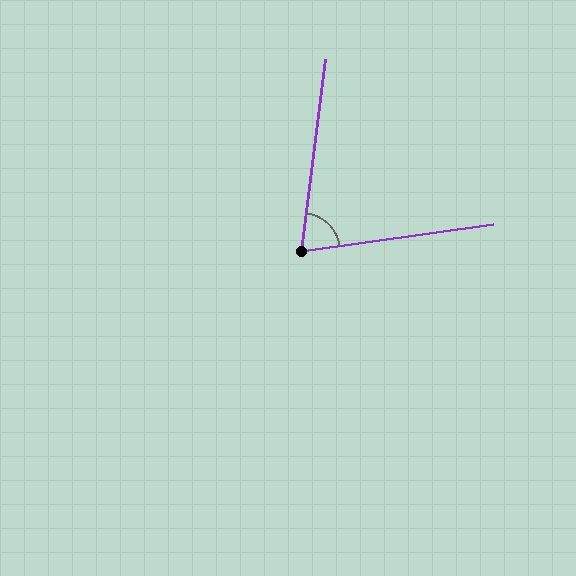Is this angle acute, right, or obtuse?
It is acute.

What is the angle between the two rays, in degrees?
Approximately 75 degrees.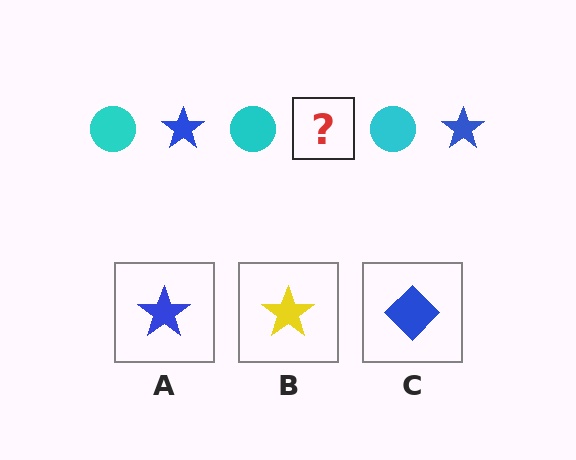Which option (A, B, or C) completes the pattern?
A.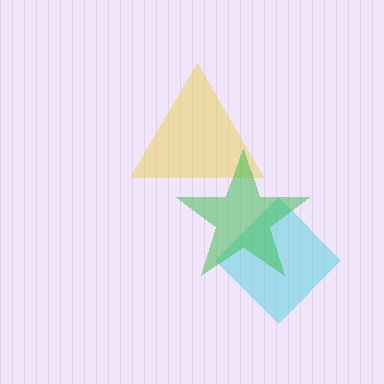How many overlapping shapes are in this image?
There are 3 overlapping shapes in the image.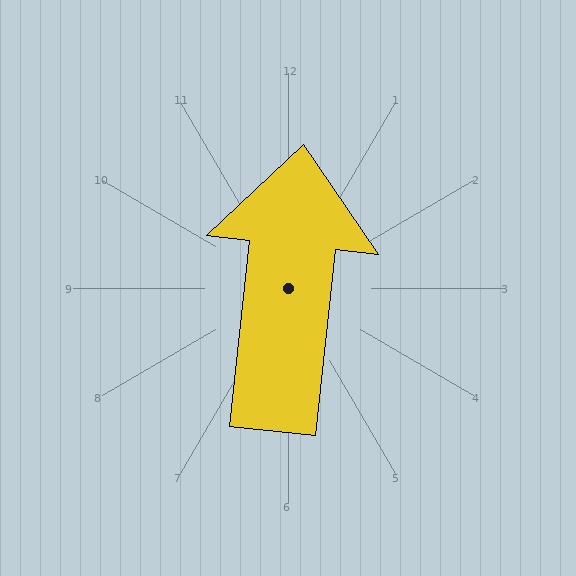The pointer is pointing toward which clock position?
Roughly 12 o'clock.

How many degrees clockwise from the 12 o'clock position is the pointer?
Approximately 6 degrees.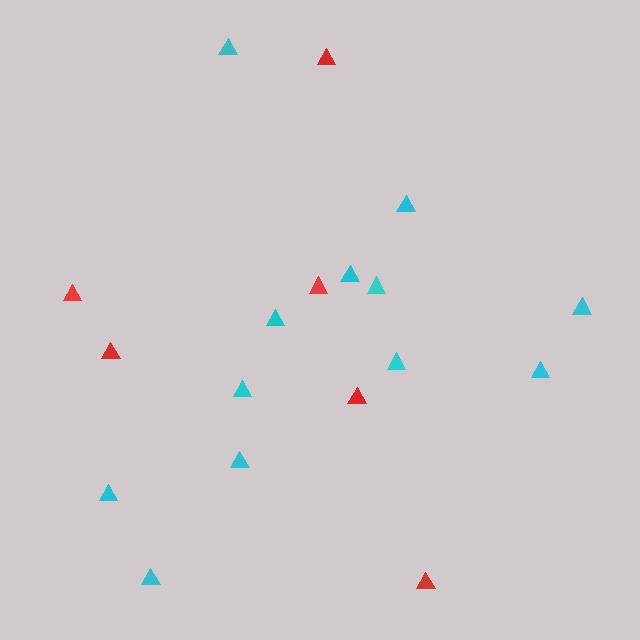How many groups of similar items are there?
There are 2 groups: one group of cyan triangles (12) and one group of red triangles (6).